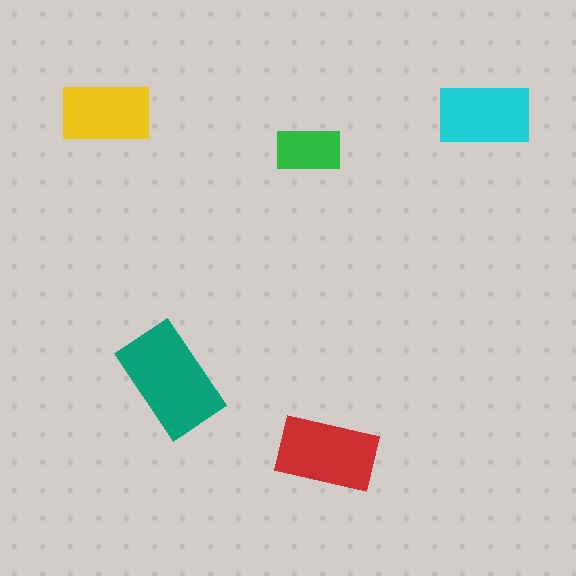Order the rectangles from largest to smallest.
the teal one, the red one, the cyan one, the yellow one, the green one.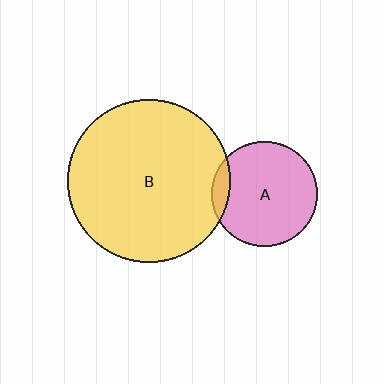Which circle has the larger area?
Circle B (yellow).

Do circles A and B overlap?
Yes.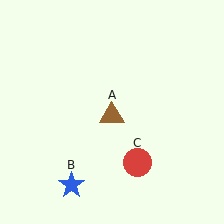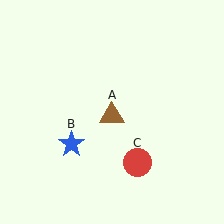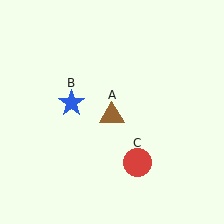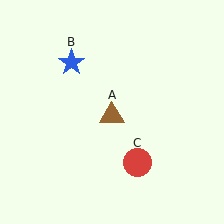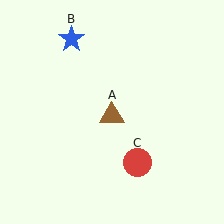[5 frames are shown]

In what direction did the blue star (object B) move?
The blue star (object B) moved up.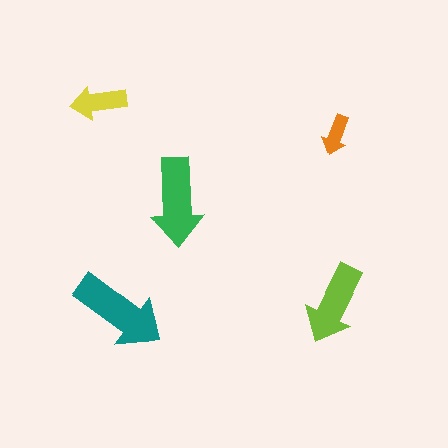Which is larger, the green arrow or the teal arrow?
The teal one.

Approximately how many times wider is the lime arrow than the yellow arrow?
About 1.5 times wider.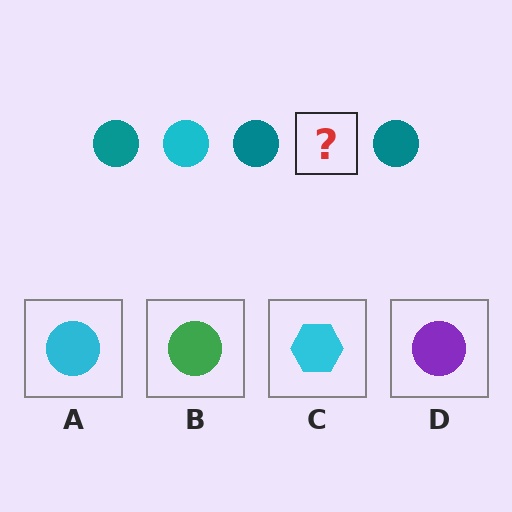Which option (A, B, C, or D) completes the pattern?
A.